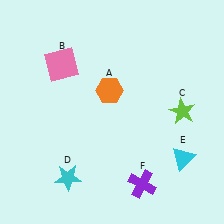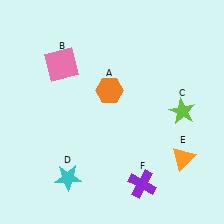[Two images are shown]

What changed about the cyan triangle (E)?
In Image 1, E is cyan. In Image 2, it changed to orange.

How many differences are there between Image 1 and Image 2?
There is 1 difference between the two images.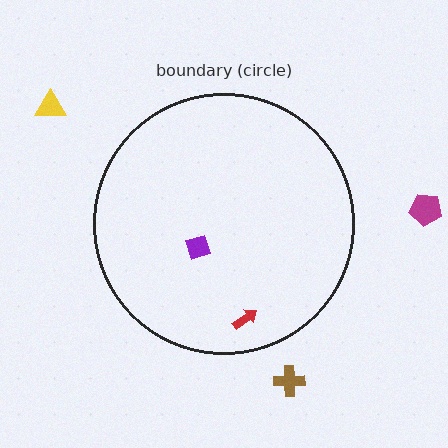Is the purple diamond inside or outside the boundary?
Inside.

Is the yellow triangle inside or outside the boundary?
Outside.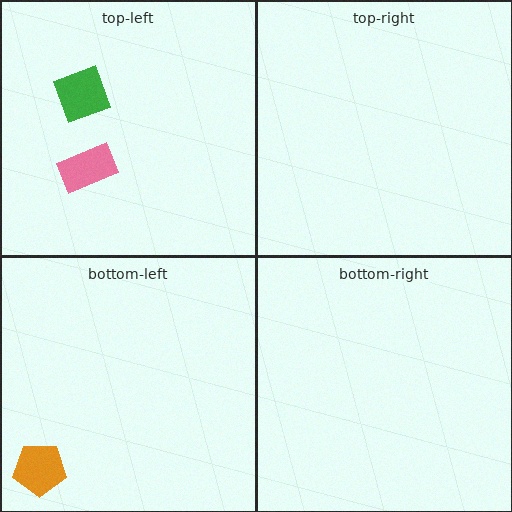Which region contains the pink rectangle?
The top-left region.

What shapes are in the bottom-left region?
The orange pentagon.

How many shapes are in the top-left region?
2.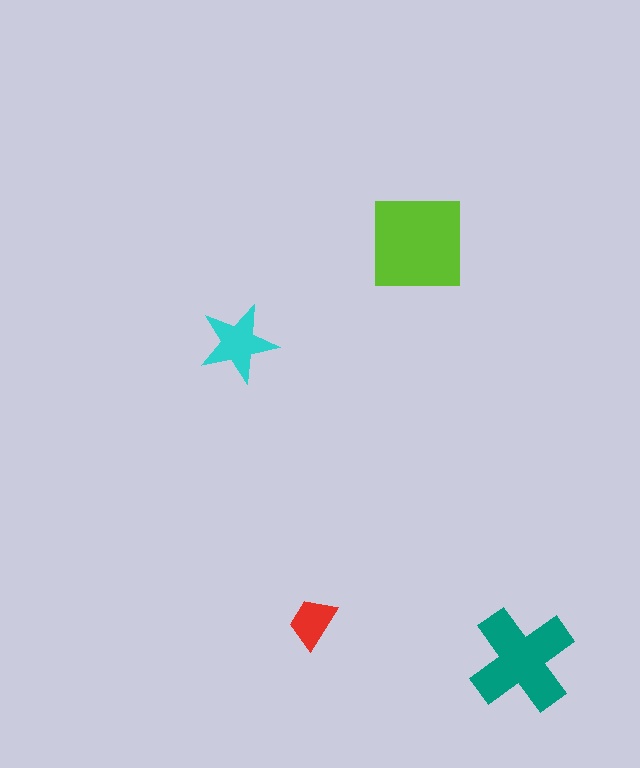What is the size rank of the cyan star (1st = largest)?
3rd.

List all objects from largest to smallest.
The lime square, the teal cross, the cyan star, the red trapezoid.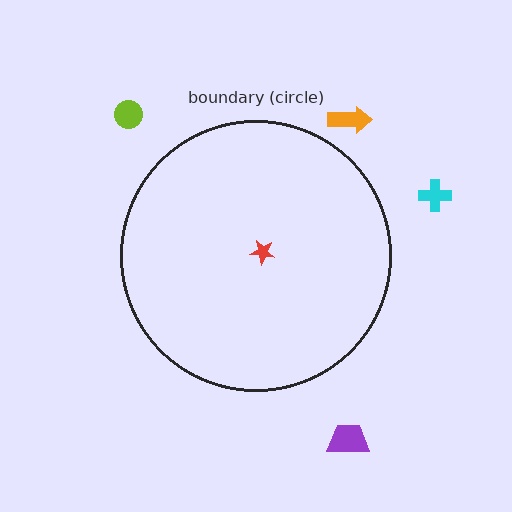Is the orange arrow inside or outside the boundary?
Outside.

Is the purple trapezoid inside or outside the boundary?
Outside.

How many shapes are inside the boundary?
1 inside, 4 outside.